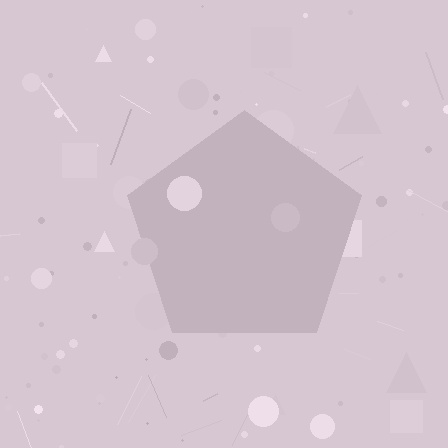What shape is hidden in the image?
A pentagon is hidden in the image.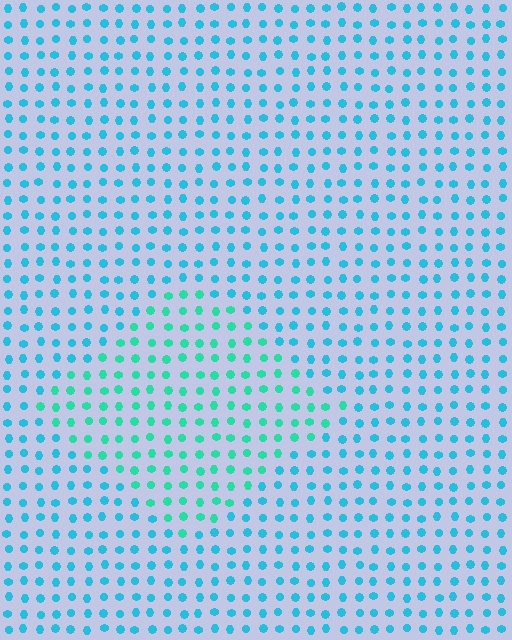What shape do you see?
I see a diamond.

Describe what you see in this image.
The image is filled with small cyan elements in a uniform arrangement. A diamond-shaped region is visible where the elements are tinted to a slightly different hue, forming a subtle color boundary.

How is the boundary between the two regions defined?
The boundary is defined purely by a slight shift in hue (about 29 degrees). Spacing, size, and orientation are identical on both sides.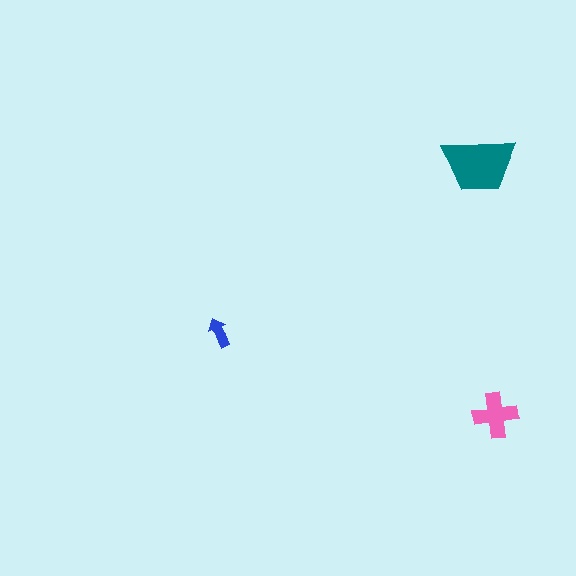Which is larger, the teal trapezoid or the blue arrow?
The teal trapezoid.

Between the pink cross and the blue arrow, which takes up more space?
The pink cross.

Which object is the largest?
The teal trapezoid.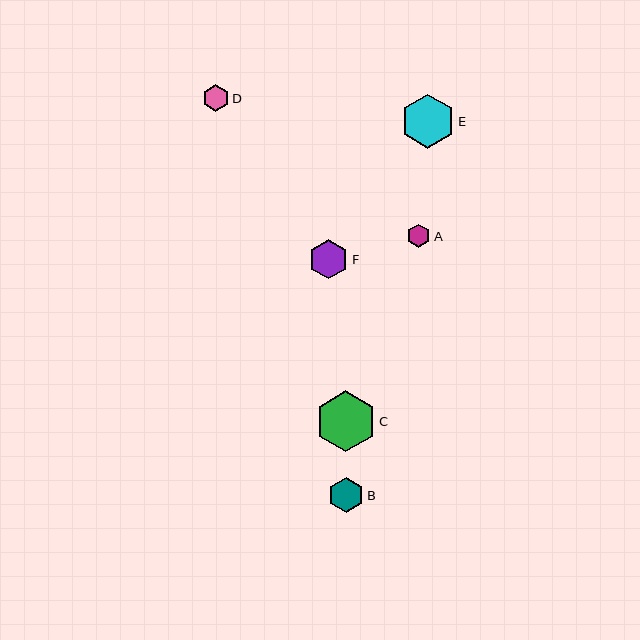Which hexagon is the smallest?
Hexagon A is the smallest with a size of approximately 23 pixels.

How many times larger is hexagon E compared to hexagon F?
Hexagon E is approximately 1.4 times the size of hexagon F.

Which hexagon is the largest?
Hexagon C is the largest with a size of approximately 61 pixels.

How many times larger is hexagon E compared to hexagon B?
Hexagon E is approximately 1.5 times the size of hexagon B.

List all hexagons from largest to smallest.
From largest to smallest: C, E, F, B, D, A.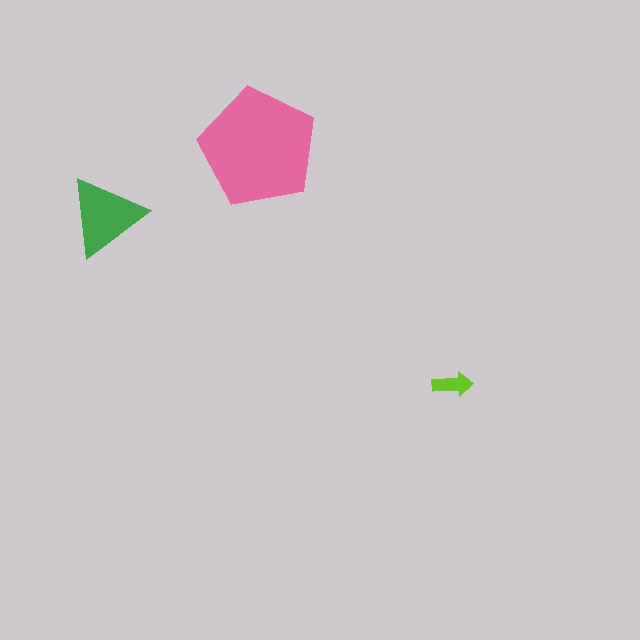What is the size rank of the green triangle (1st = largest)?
2nd.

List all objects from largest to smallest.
The pink pentagon, the green triangle, the lime arrow.